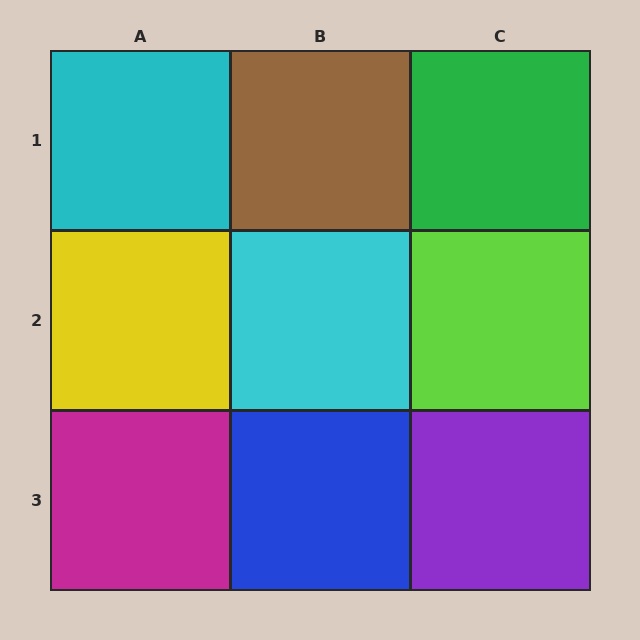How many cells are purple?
1 cell is purple.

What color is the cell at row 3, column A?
Magenta.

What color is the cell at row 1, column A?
Cyan.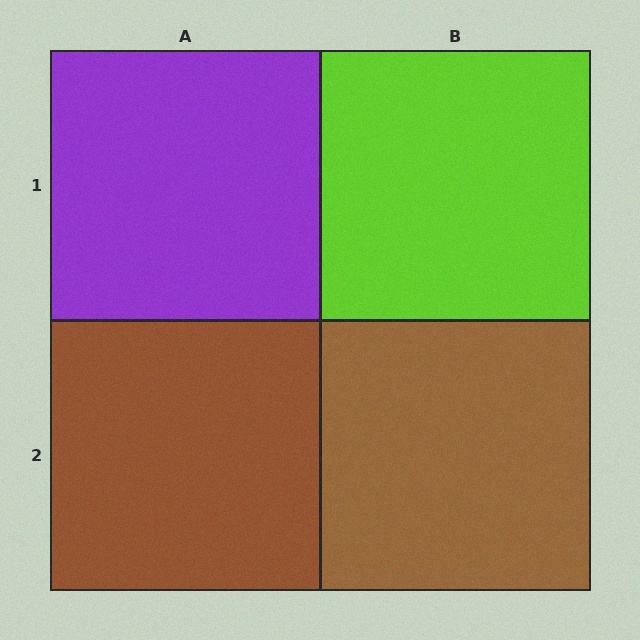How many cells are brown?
2 cells are brown.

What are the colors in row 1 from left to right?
Purple, lime.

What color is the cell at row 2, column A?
Brown.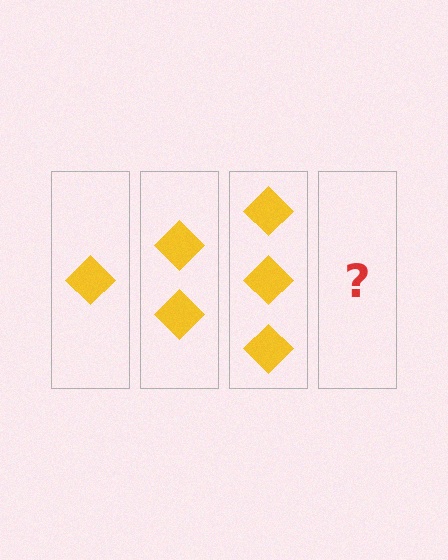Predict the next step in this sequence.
The next step is 4 diamonds.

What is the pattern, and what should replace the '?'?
The pattern is that each step adds one more diamond. The '?' should be 4 diamonds.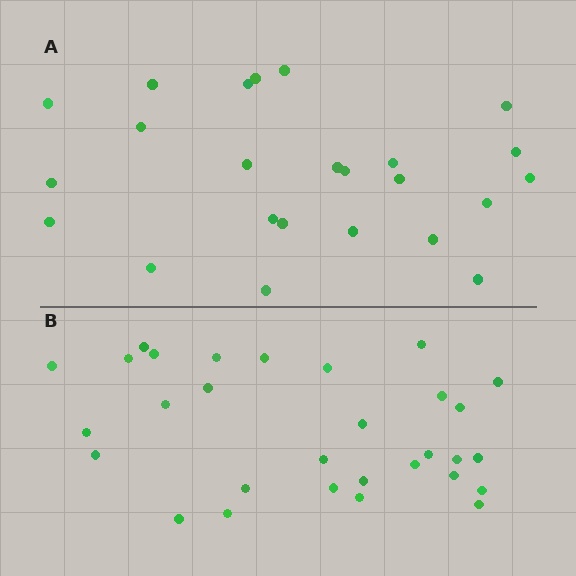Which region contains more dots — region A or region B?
Region B (the bottom region) has more dots.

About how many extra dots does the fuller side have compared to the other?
Region B has about 6 more dots than region A.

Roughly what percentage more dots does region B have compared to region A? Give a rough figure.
About 25% more.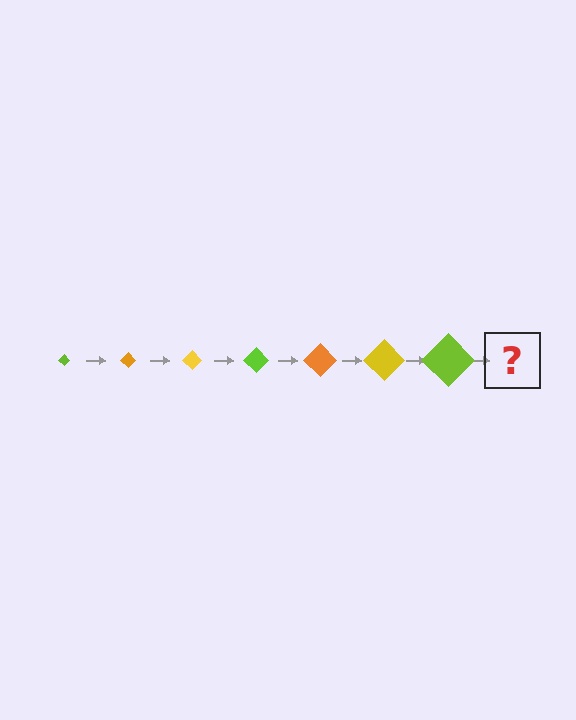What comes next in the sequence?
The next element should be an orange diamond, larger than the previous one.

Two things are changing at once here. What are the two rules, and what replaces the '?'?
The two rules are that the diamond grows larger each step and the color cycles through lime, orange, and yellow. The '?' should be an orange diamond, larger than the previous one.